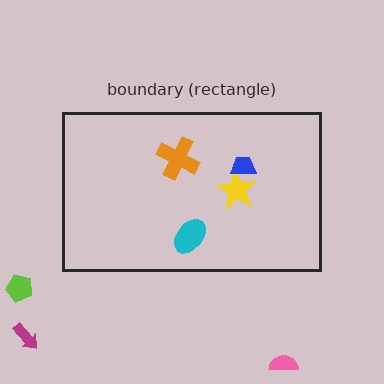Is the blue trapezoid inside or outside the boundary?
Inside.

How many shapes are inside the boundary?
4 inside, 3 outside.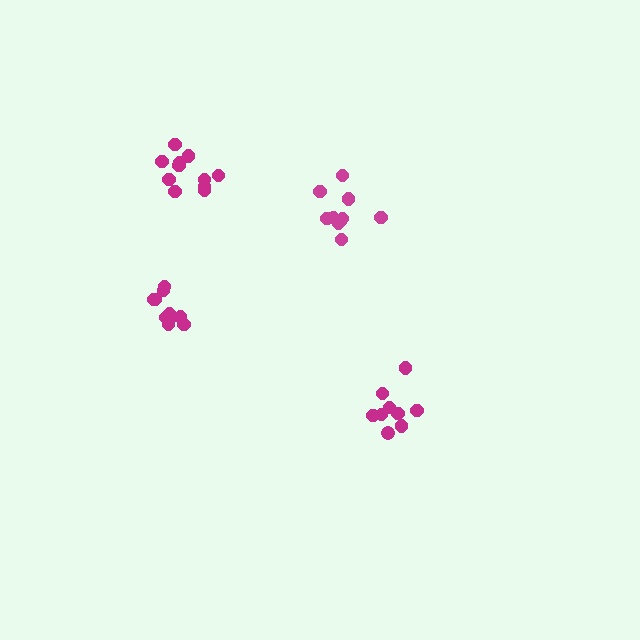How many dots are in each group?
Group 1: 9 dots, Group 2: 10 dots, Group 3: 11 dots, Group 4: 10 dots (40 total).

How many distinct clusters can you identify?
There are 4 distinct clusters.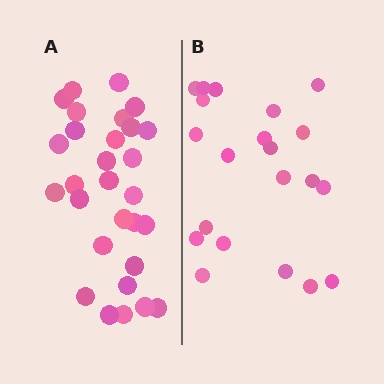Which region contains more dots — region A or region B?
Region A (the left region) has more dots.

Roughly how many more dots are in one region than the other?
Region A has roughly 8 or so more dots than region B.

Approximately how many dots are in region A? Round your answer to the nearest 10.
About 30 dots. (The exact count is 29, which rounds to 30.)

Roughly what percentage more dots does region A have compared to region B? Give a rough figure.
About 40% more.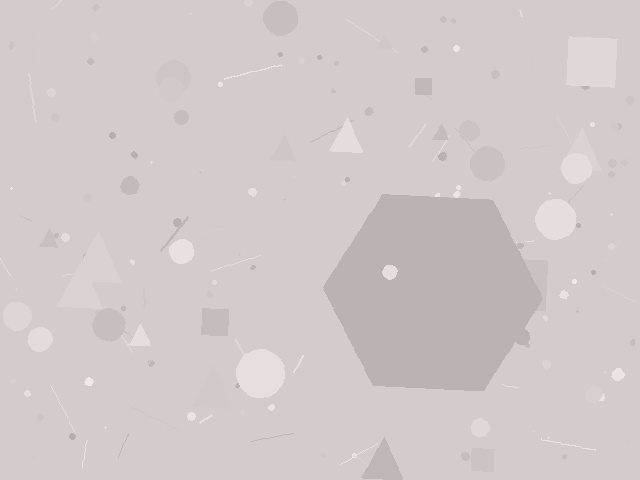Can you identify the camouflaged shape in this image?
The camouflaged shape is a hexagon.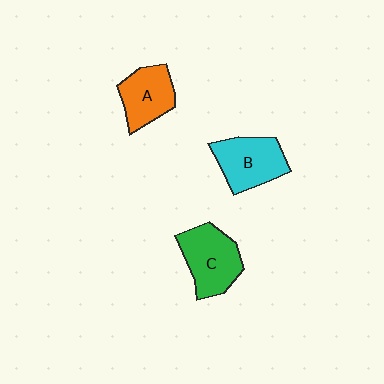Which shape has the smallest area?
Shape A (orange).